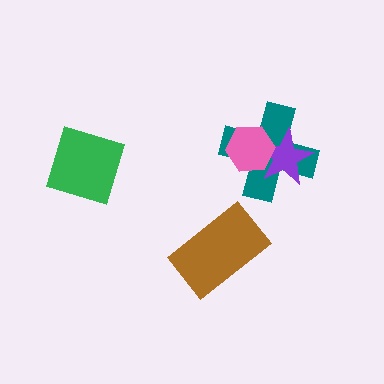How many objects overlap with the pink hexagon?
2 objects overlap with the pink hexagon.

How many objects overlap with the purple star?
2 objects overlap with the purple star.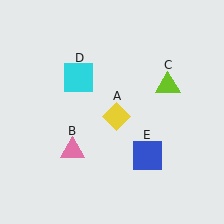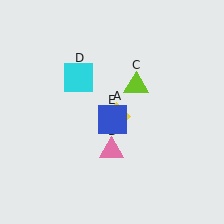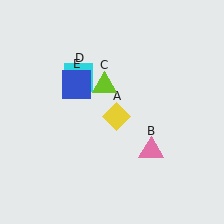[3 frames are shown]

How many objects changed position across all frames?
3 objects changed position: pink triangle (object B), lime triangle (object C), blue square (object E).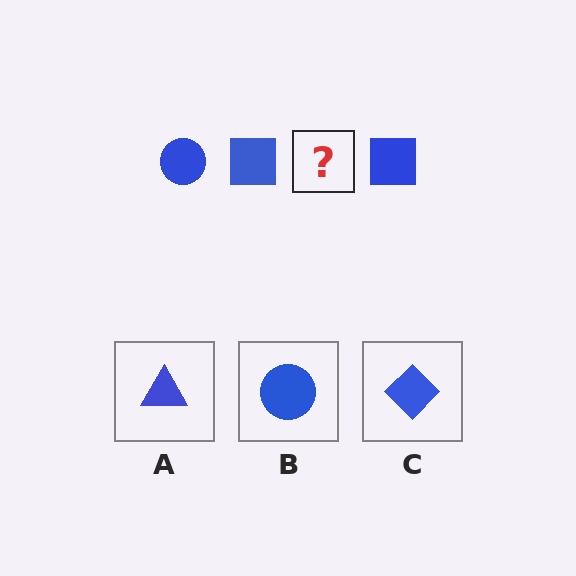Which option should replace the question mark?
Option B.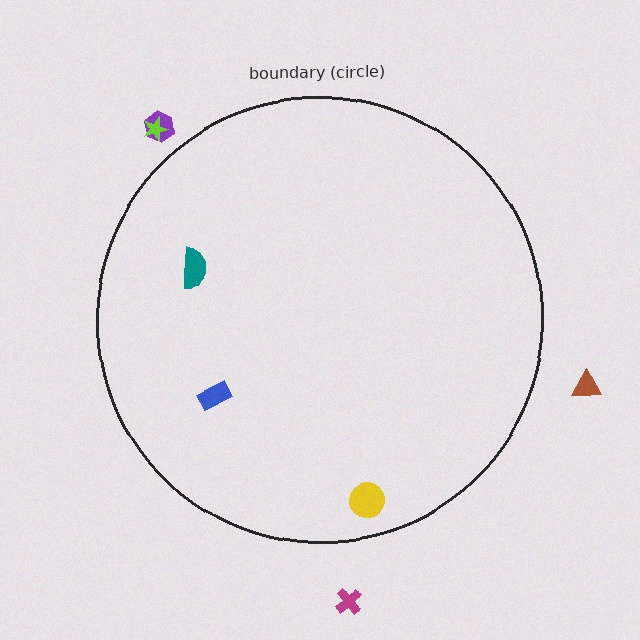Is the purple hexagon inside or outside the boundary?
Outside.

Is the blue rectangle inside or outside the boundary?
Inside.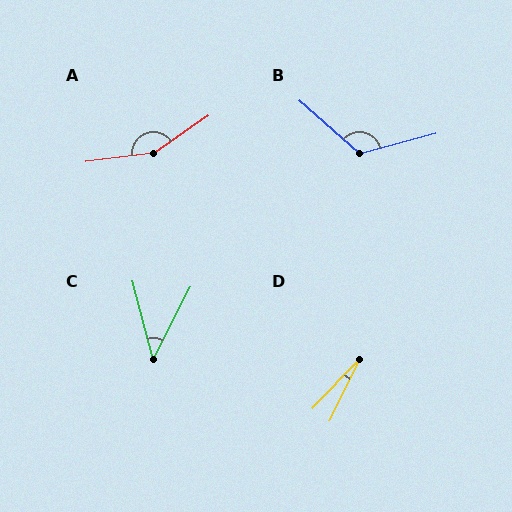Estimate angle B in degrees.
Approximately 124 degrees.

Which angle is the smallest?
D, at approximately 18 degrees.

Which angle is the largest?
A, at approximately 152 degrees.